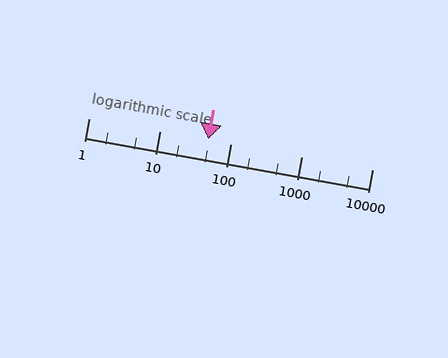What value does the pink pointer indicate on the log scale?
The pointer indicates approximately 49.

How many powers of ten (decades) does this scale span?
The scale spans 4 decades, from 1 to 10000.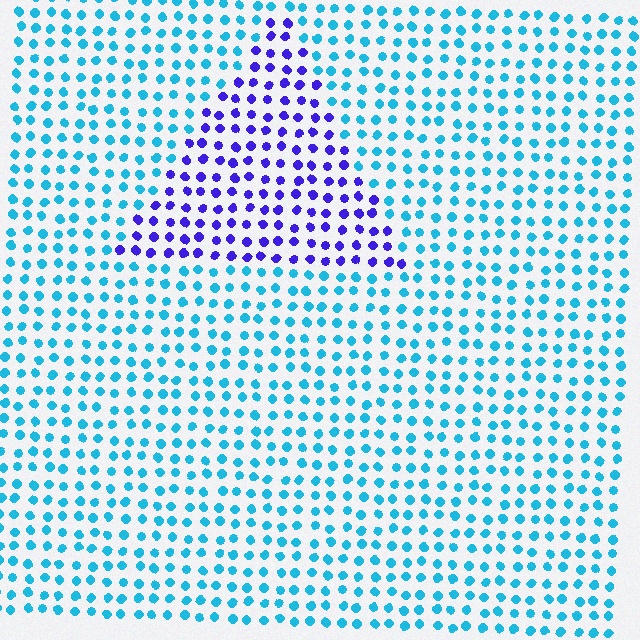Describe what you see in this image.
The image is filled with small cyan elements in a uniform arrangement. A triangle-shaped region is visible where the elements are tinted to a slightly different hue, forming a subtle color boundary.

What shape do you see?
I see a triangle.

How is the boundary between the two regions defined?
The boundary is defined purely by a slight shift in hue (about 59 degrees). Spacing, size, and orientation are identical on both sides.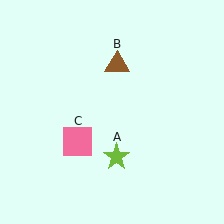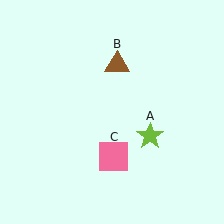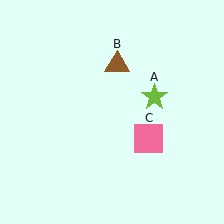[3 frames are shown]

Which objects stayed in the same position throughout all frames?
Brown triangle (object B) remained stationary.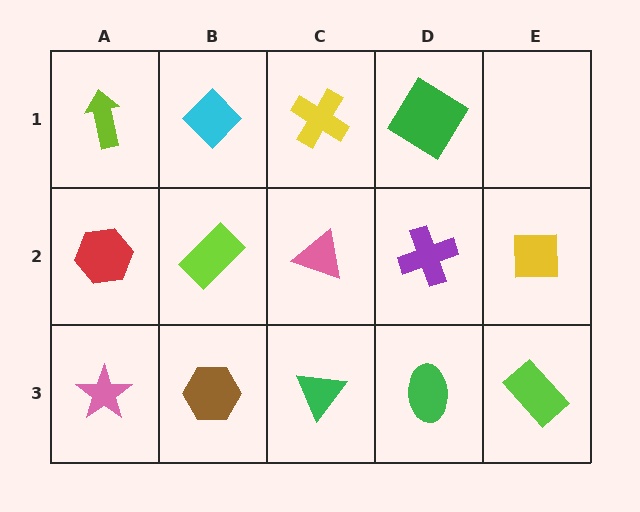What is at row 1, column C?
A yellow cross.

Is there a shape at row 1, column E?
No, that cell is empty.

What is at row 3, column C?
A green triangle.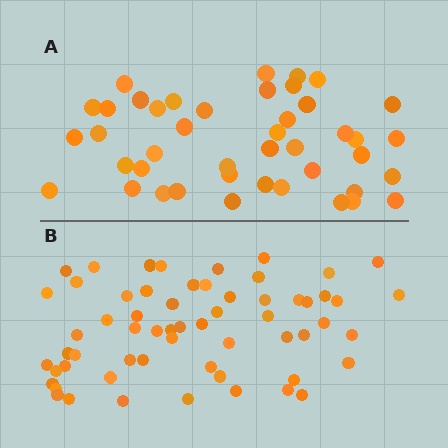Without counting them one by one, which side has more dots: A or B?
Region B (the bottom region) has more dots.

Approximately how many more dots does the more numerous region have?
Region B has approximately 15 more dots than region A.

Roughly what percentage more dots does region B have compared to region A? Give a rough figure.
About 40% more.